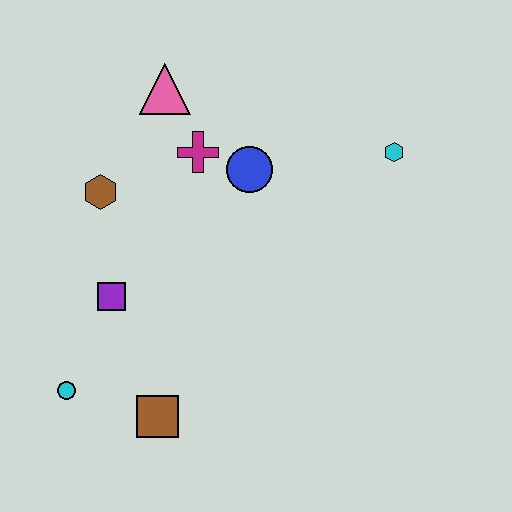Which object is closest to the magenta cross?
The blue circle is closest to the magenta cross.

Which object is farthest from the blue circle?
The cyan circle is farthest from the blue circle.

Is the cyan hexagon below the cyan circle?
No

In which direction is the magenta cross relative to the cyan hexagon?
The magenta cross is to the left of the cyan hexagon.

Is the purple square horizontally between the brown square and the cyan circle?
Yes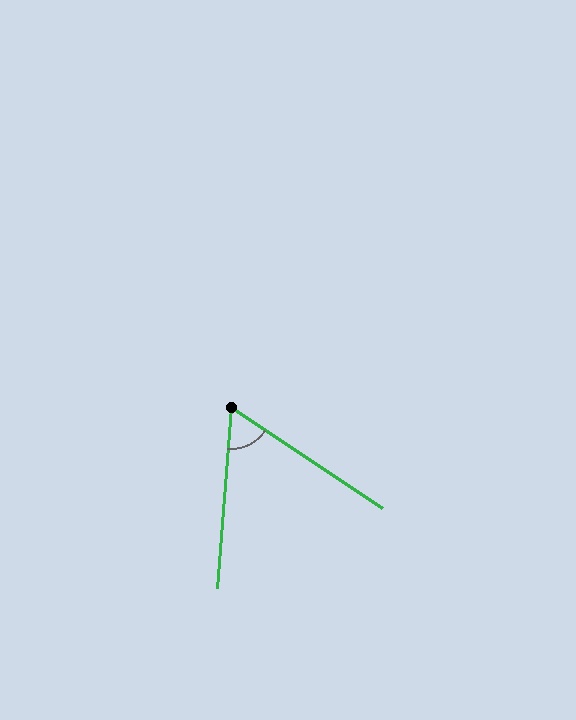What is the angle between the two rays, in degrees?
Approximately 61 degrees.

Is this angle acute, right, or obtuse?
It is acute.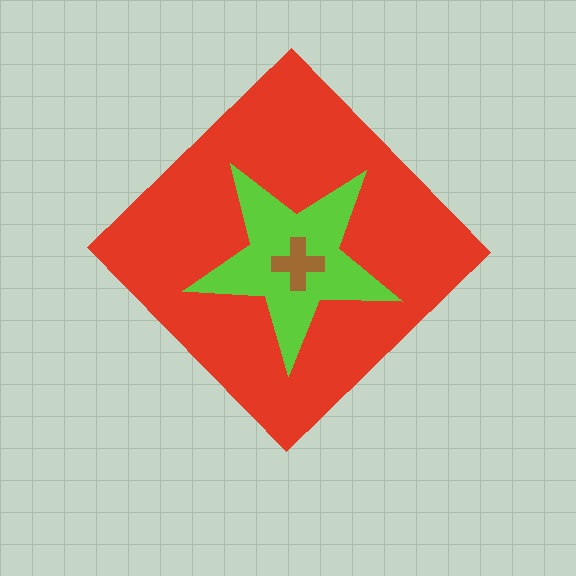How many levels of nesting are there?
3.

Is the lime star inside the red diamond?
Yes.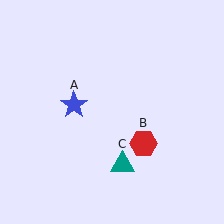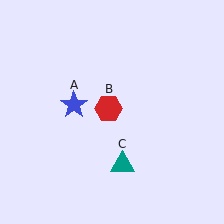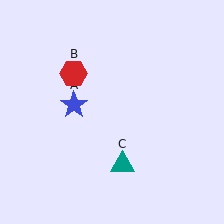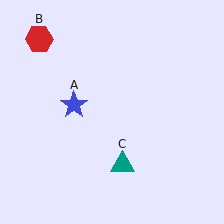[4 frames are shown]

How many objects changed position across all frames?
1 object changed position: red hexagon (object B).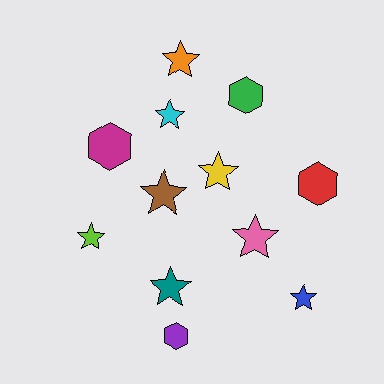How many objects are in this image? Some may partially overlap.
There are 12 objects.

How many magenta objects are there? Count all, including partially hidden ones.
There is 1 magenta object.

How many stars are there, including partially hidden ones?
There are 8 stars.